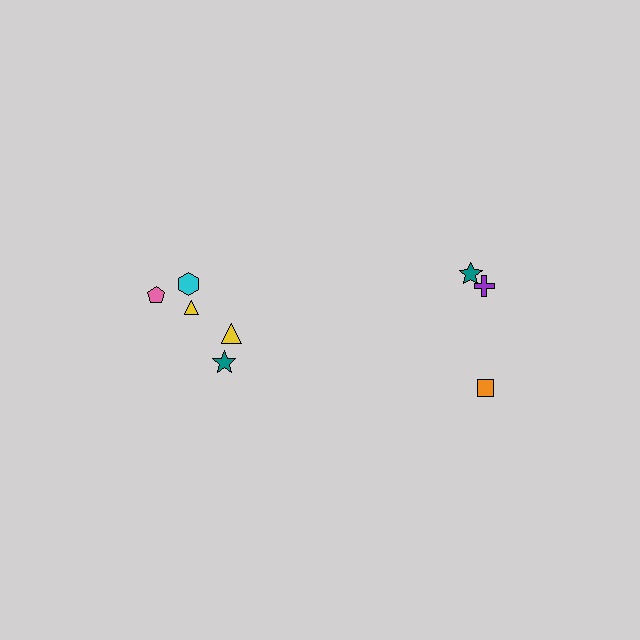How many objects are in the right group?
There are 3 objects.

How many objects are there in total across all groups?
There are 8 objects.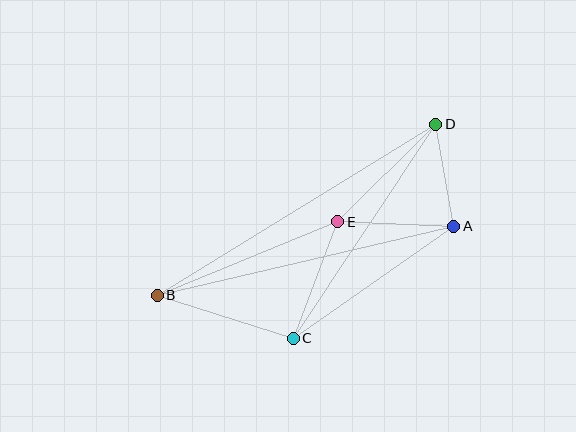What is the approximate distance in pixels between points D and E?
The distance between D and E is approximately 139 pixels.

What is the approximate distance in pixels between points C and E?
The distance between C and E is approximately 125 pixels.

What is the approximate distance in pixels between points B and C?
The distance between B and C is approximately 143 pixels.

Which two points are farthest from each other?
Points B and D are farthest from each other.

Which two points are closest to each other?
Points A and D are closest to each other.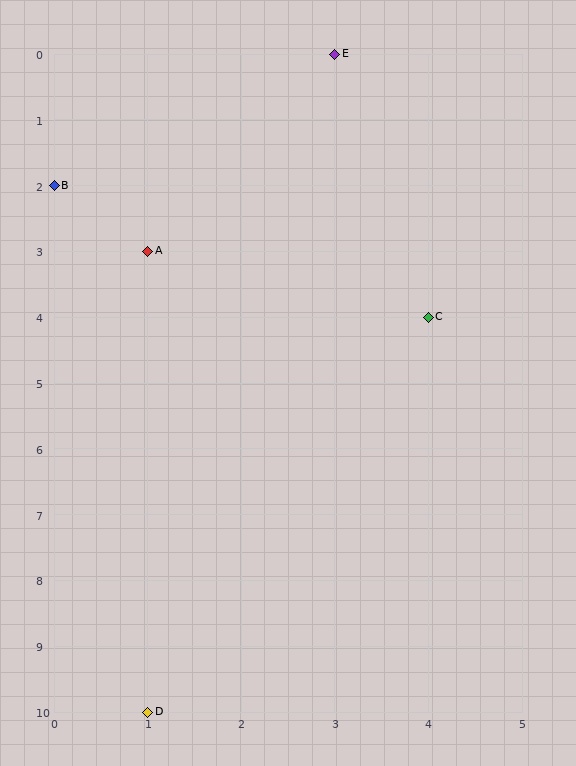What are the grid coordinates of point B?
Point B is at grid coordinates (0, 2).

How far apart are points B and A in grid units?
Points B and A are 1 column and 1 row apart (about 1.4 grid units diagonally).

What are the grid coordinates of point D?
Point D is at grid coordinates (1, 10).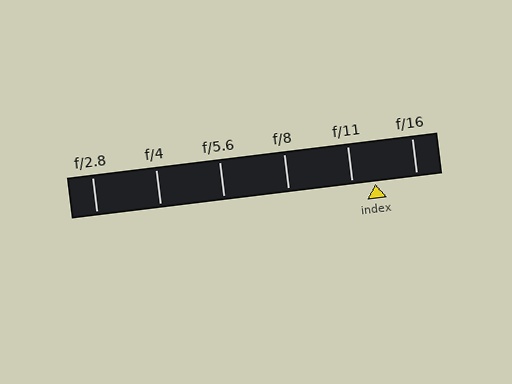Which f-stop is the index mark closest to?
The index mark is closest to f/11.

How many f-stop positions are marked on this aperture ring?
There are 6 f-stop positions marked.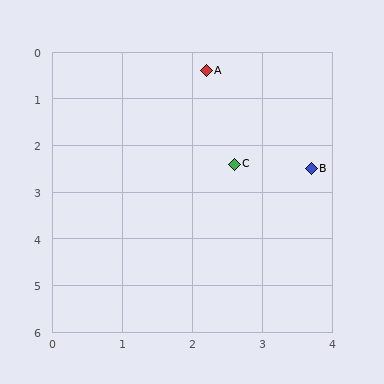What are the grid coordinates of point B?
Point B is at approximately (3.7, 2.5).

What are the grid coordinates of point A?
Point A is at approximately (2.2, 0.4).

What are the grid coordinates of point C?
Point C is at approximately (2.6, 2.4).